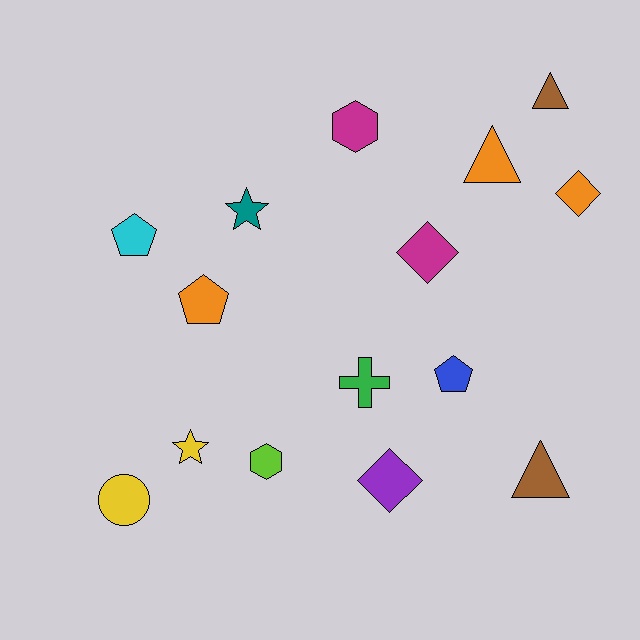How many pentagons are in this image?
There are 3 pentagons.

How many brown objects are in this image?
There are 2 brown objects.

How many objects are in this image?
There are 15 objects.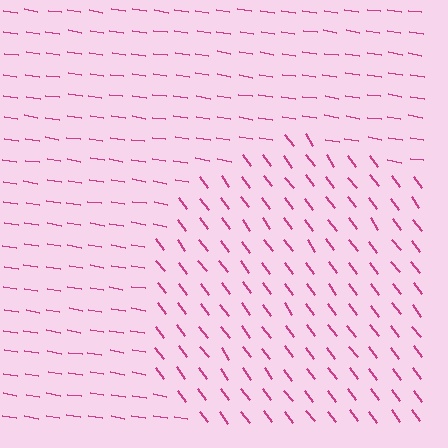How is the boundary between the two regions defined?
The boundary is defined purely by a change in line orientation (approximately 45 degrees difference). All lines are the same color and thickness.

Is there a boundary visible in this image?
Yes, there is a texture boundary formed by a change in line orientation.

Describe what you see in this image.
The image is filled with small magenta line segments. A circle region in the image has lines oriented differently from the surrounding lines, creating a visible texture boundary.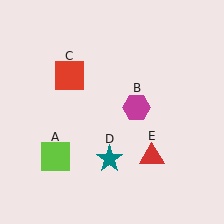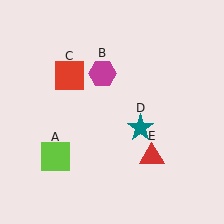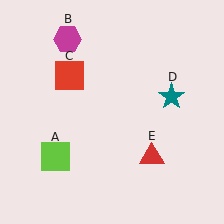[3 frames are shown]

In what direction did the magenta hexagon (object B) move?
The magenta hexagon (object B) moved up and to the left.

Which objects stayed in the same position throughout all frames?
Lime square (object A) and red square (object C) and red triangle (object E) remained stationary.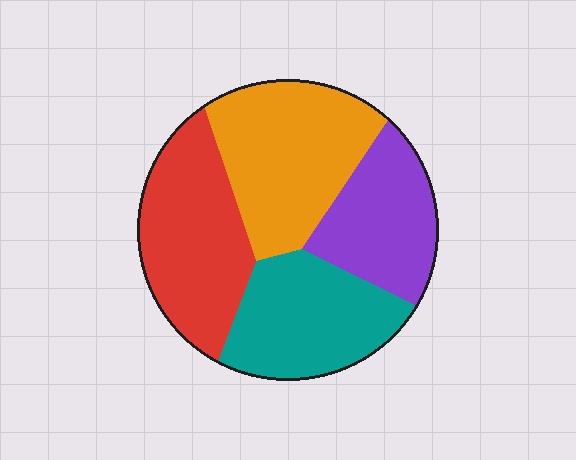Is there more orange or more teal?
Orange.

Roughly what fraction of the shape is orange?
Orange takes up about one quarter (1/4) of the shape.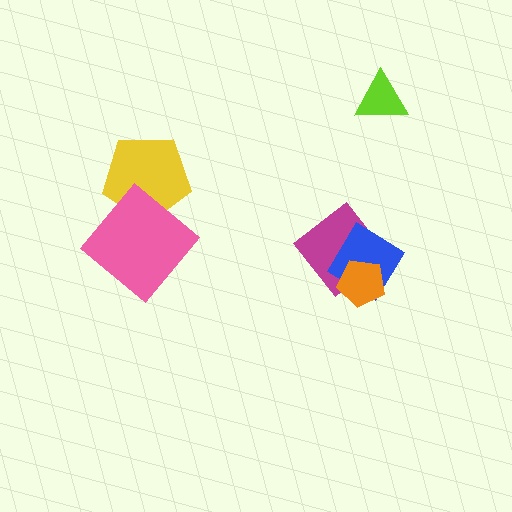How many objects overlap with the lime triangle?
0 objects overlap with the lime triangle.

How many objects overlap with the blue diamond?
2 objects overlap with the blue diamond.